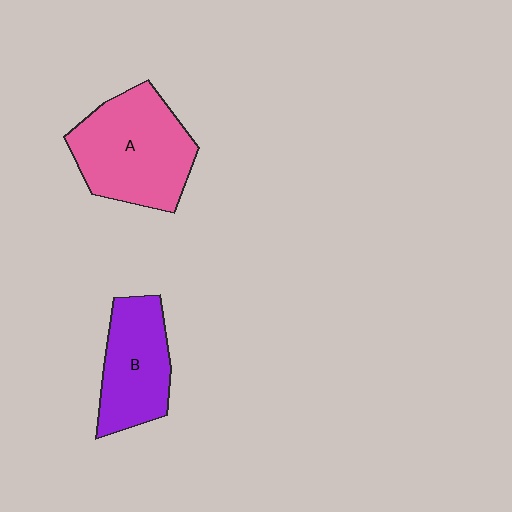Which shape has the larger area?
Shape A (pink).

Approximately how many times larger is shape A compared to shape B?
Approximately 1.4 times.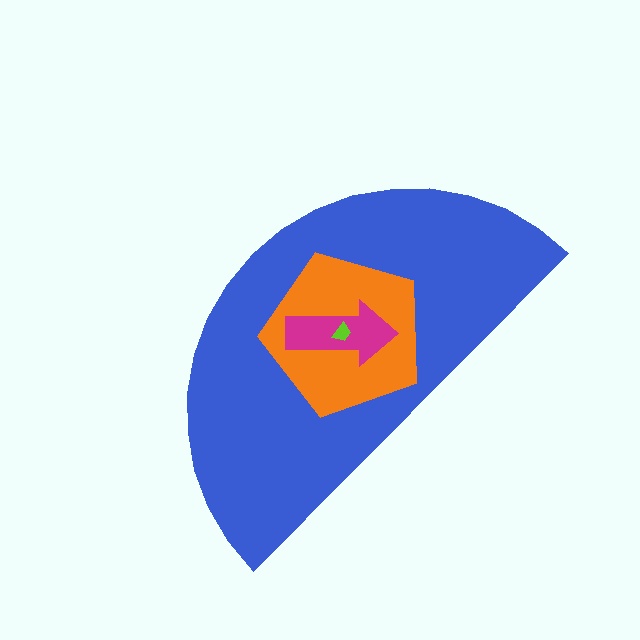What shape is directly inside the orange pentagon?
The magenta arrow.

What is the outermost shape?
The blue semicircle.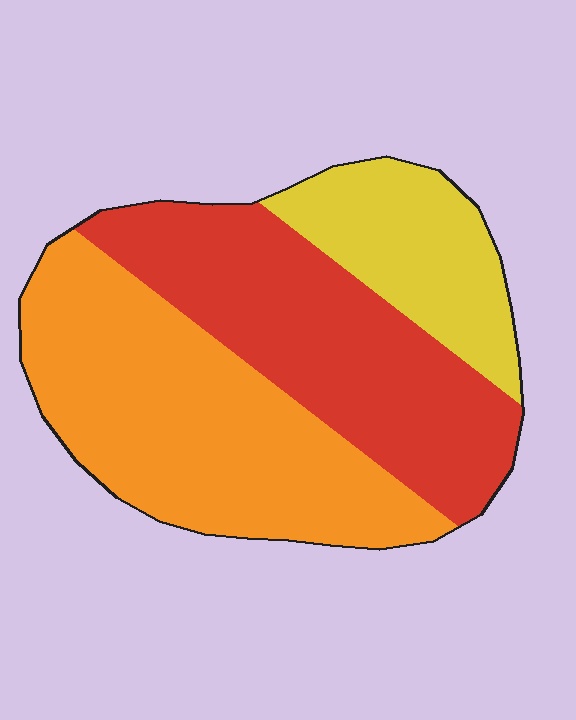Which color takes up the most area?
Orange, at roughly 45%.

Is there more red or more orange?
Orange.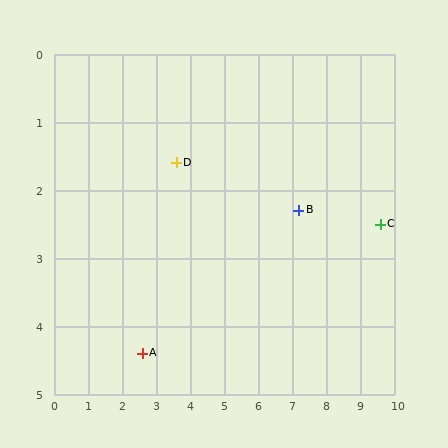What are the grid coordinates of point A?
Point A is at approximately (2.6, 4.4).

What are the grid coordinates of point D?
Point D is at approximately (3.6, 1.6).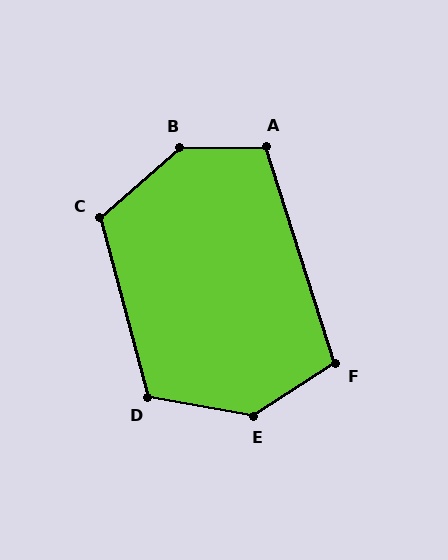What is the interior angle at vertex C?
Approximately 116 degrees (obtuse).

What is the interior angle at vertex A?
Approximately 107 degrees (obtuse).